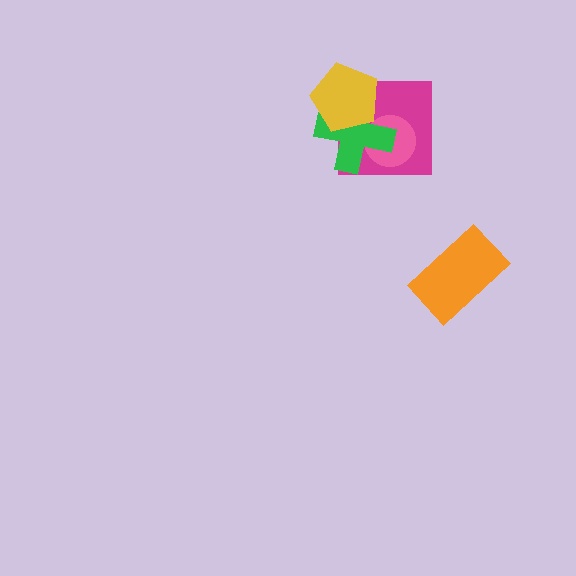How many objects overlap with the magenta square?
3 objects overlap with the magenta square.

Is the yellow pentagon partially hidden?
No, no other shape covers it.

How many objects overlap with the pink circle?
2 objects overlap with the pink circle.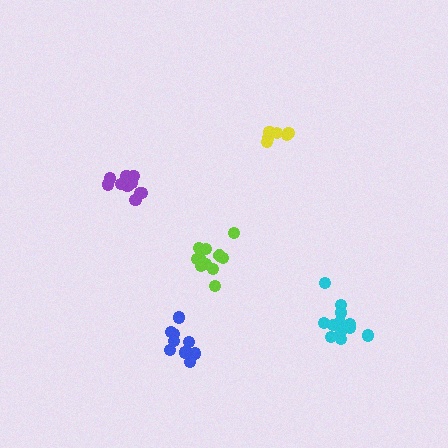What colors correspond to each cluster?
The clusters are colored: cyan, lime, purple, yellow, blue.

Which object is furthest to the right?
The cyan cluster is rightmost.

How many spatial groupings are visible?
There are 5 spatial groupings.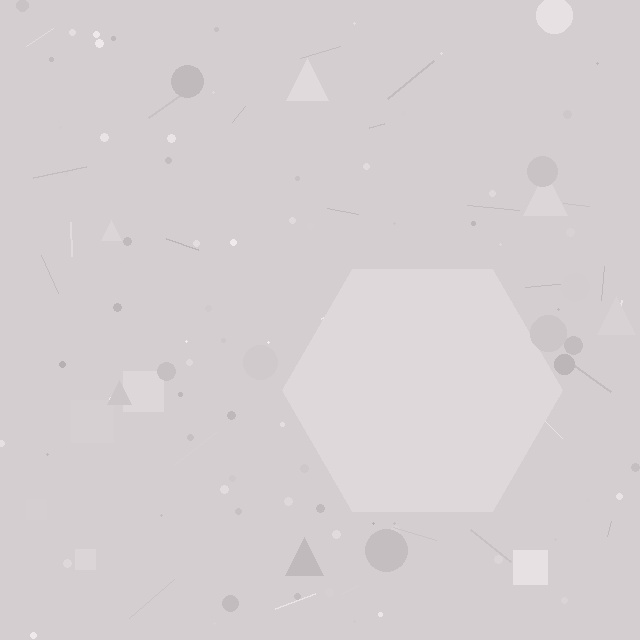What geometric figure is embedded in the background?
A hexagon is embedded in the background.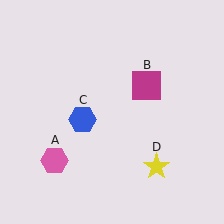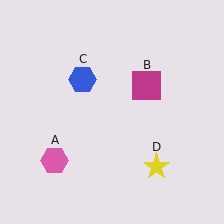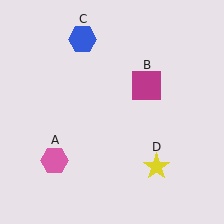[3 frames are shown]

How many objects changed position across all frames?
1 object changed position: blue hexagon (object C).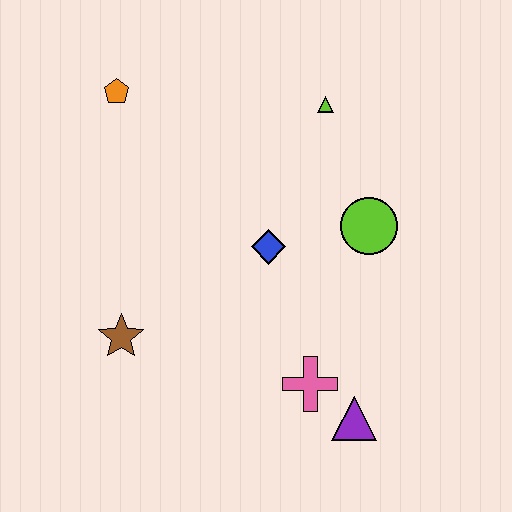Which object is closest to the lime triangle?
The lime circle is closest to the lime triangle.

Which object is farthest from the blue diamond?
The orange pentagon is farthest from the blue diamond.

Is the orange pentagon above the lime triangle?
Yes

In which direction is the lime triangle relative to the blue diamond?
The lime triangle is above the blue diamond.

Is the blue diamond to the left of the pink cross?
Yes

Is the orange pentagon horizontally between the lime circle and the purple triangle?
No